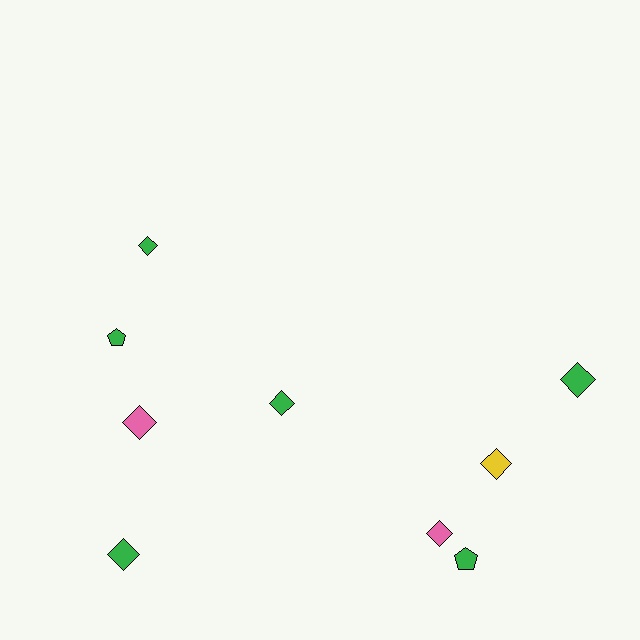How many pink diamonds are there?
There are 2 pink diamonds.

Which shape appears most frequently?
Diamond, with 7 objects.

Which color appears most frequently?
Green, with 6 objects.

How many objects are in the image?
There are 9 objects.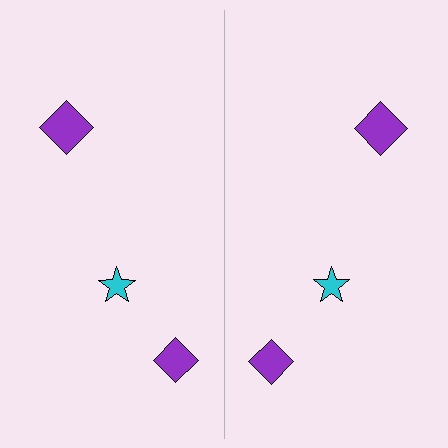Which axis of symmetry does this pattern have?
The pattern has a vertical axis of symmetry running through the center of the image.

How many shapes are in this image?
There are 6 shapes in this image.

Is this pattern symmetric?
Yes, this pattern has bilateral (reflection) symmetry.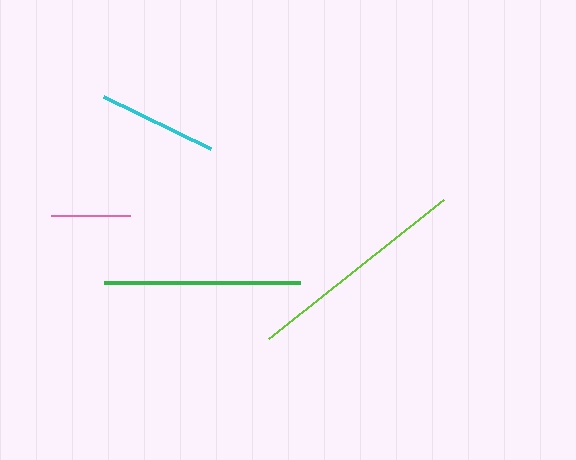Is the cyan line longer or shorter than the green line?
The green line is longer than the cyan line.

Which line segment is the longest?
The lime line is the longest at approximately 223 pixels.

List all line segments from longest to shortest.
From longest to shortest: lime, green, cyan, pink.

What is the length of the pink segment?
The pink segment is approximately 79 pixels long.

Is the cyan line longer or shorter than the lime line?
The lime line is longer than the cyan line.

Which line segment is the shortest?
The pink line is the shortest at approximately 79 pixels.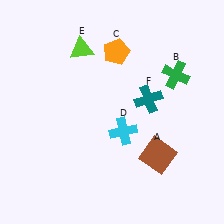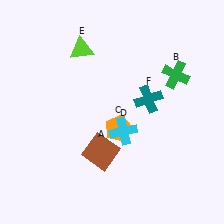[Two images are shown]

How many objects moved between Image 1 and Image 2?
2 objects moved between the two images.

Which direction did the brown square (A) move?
The brown square (A) moved left.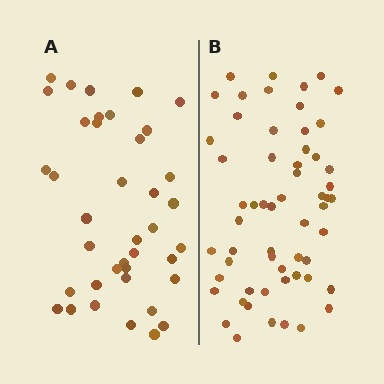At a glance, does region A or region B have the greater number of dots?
Region B (the right region) has more dots.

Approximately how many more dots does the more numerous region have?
Region B has approximately 20 more dots than region A.